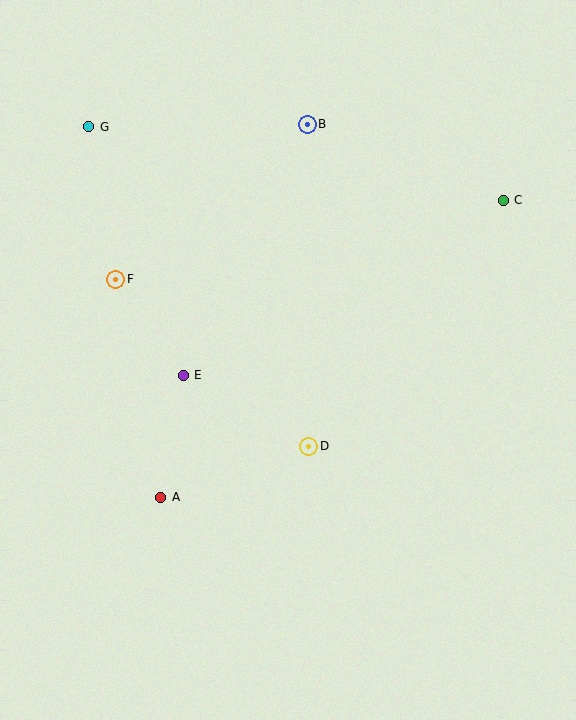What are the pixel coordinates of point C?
Point C is at (503, 200).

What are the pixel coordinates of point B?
Point B is at (307, 124).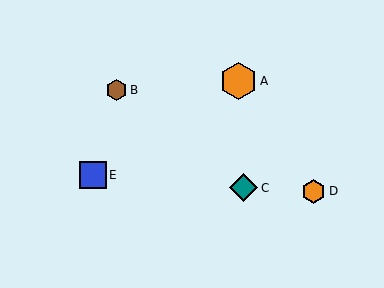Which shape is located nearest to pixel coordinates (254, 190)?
The teal diamond (labeled C) at (244, 188) is nearest to that location.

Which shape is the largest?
The orange hexagon (labeled A) is the largest.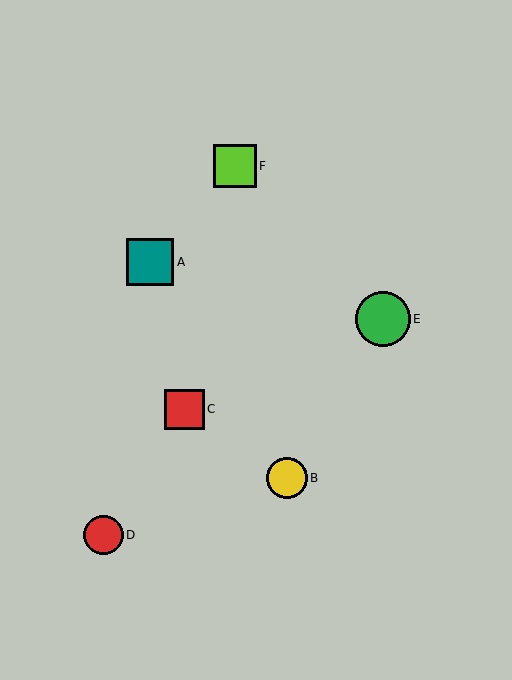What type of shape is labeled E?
Shape E is a green circle.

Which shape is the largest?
The green circle (labeled E) is the largest.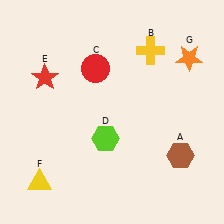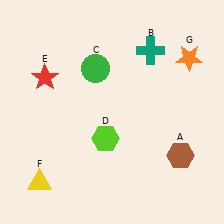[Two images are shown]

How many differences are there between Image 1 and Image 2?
There are 2 differences between the two images.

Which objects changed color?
B changed from yellow to teal. C changed from red to green.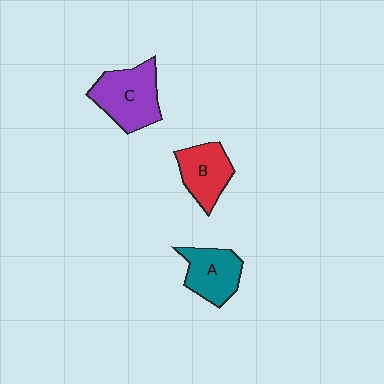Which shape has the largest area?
Shape C (purple).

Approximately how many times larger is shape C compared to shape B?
Approximately 1.3 times.